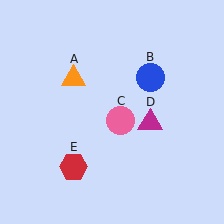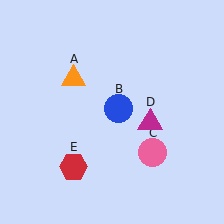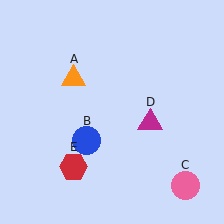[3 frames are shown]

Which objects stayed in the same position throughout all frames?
Orange triangle (object A) and magenta triangle (object D) and red hexagon (object E) remained stationary.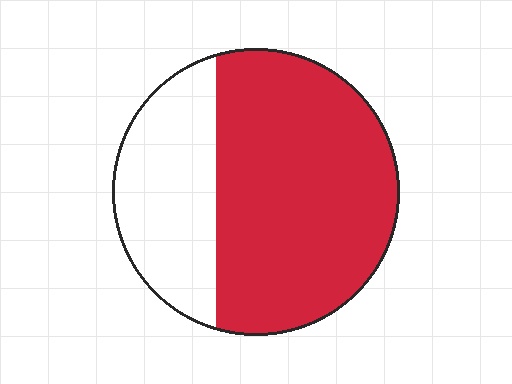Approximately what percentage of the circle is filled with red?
Approximately 65%.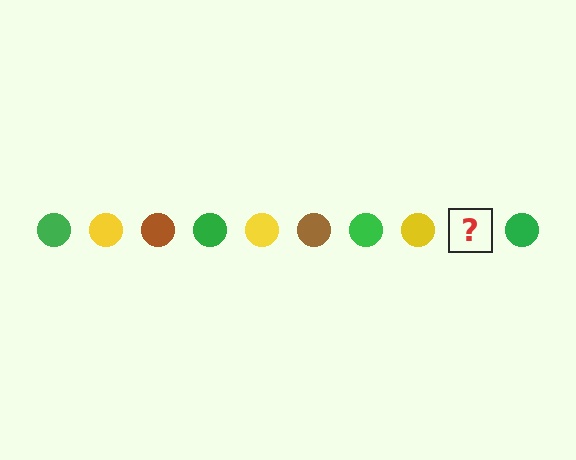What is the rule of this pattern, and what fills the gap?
The rule is that the pattern cycles through green, yellow, brown circles. The gap should be filled with a brown circle.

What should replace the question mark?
The question mark should be replaced with a brown circle.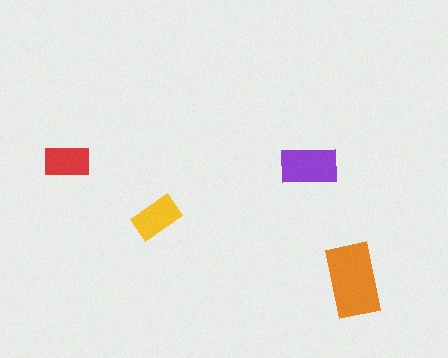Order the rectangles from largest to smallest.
the orange one, the purple one, the yellow one, the red one.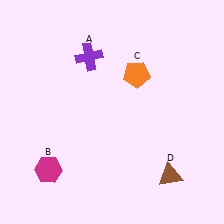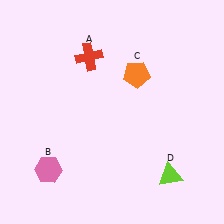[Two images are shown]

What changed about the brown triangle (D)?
In Image 1, D is brown. In Image 2, it changed to lime.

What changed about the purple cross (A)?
In Image 1, A is purple. In Image 2, it changed to red.